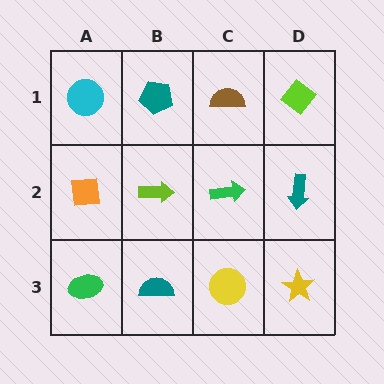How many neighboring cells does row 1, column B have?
3.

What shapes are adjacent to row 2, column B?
A teal pentagon (row 1, column B), a teal semicircle (row 3, column B), an orange square (row 2, column A), a green arrow (row 2, column C).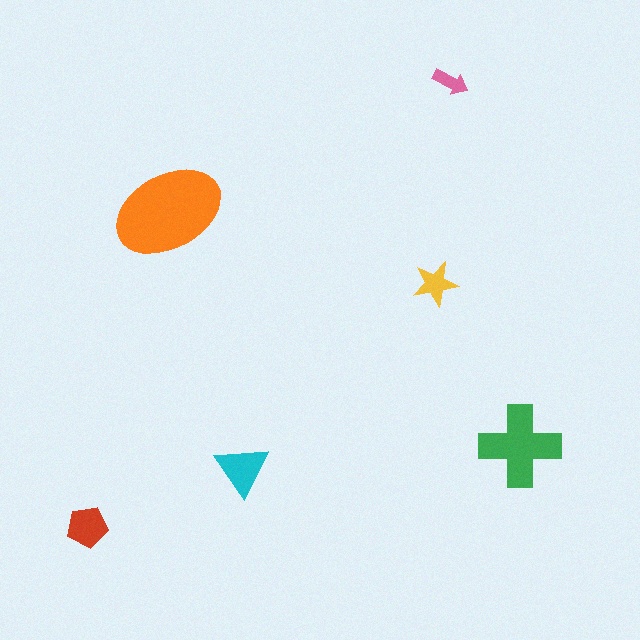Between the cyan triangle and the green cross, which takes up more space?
The green cross.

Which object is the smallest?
The pink arrow.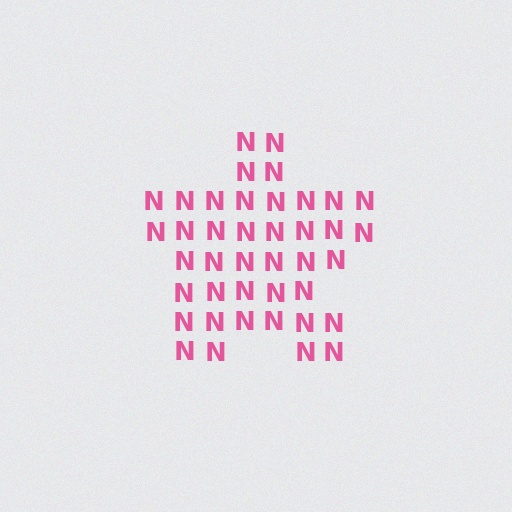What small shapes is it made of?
It is made of small letter N's.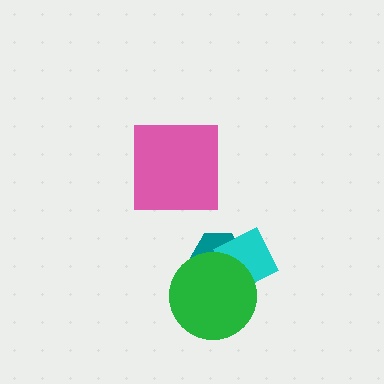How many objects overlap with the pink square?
0 objects overlap with the pink square.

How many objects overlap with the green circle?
2 objects overlap with the green circle.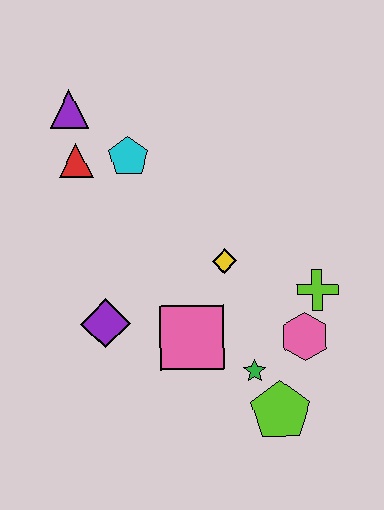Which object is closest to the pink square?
The green star is closest to the pink square.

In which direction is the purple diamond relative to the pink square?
The purple diamond is to the left of the pink square.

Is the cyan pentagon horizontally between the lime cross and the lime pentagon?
No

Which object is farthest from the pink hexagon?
The purple triangle is farthest from the pink hexagon.